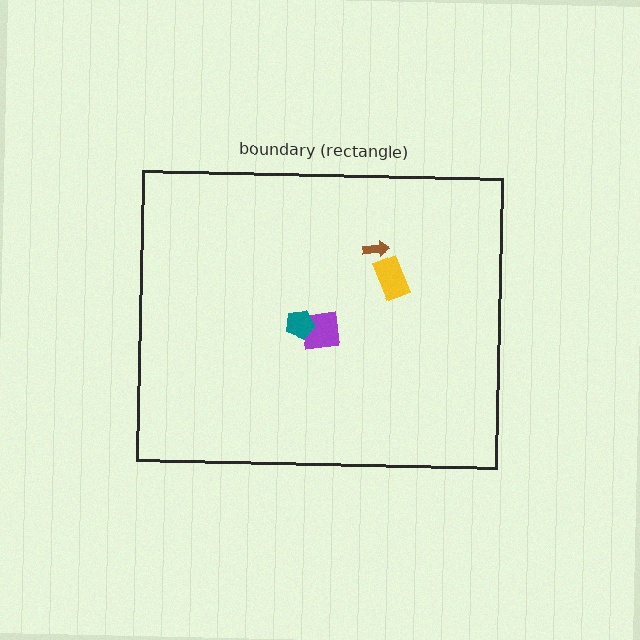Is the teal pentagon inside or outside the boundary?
Inside.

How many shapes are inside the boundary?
4 inside, 0 outside.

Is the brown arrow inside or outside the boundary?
Inside.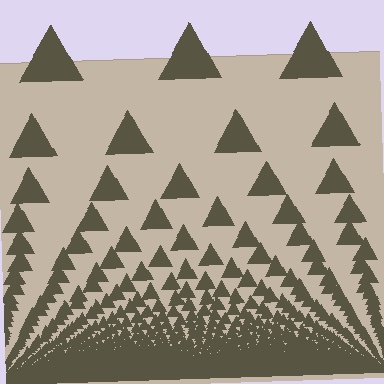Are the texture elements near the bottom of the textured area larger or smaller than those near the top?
Smaller. The gradient is inverted — elements near the bottom are smaller and denser.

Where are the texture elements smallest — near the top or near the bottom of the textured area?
Near the bottom.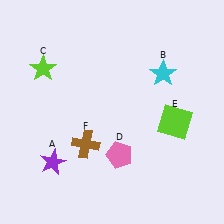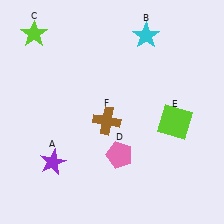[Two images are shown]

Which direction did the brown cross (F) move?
The brown cross (F) moved up.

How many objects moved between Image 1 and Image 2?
3 objects moved between the two images.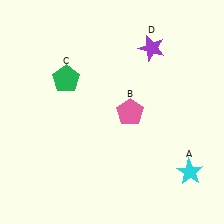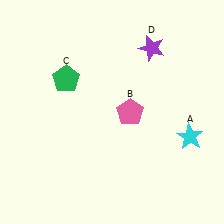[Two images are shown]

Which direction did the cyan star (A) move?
The cyan star (A) moved up.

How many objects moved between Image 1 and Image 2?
1 object moved between the two images.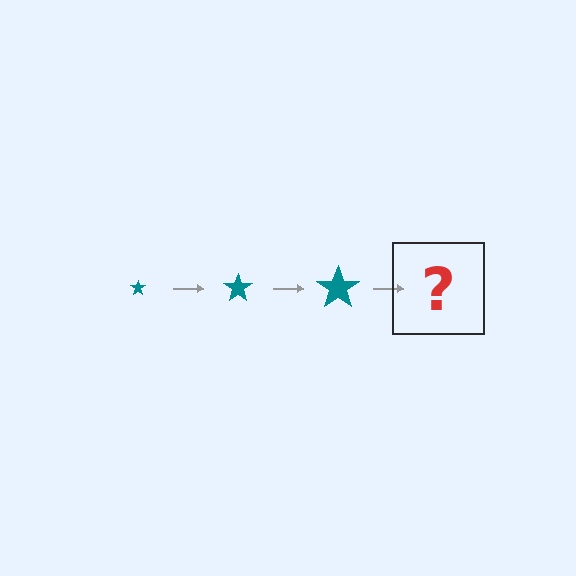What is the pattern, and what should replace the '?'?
The pattern is that the star gets progressively larger each step. The '?' should be a teal star, larger than the previous one.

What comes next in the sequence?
The next element should be a teal star, larger than the previous one.